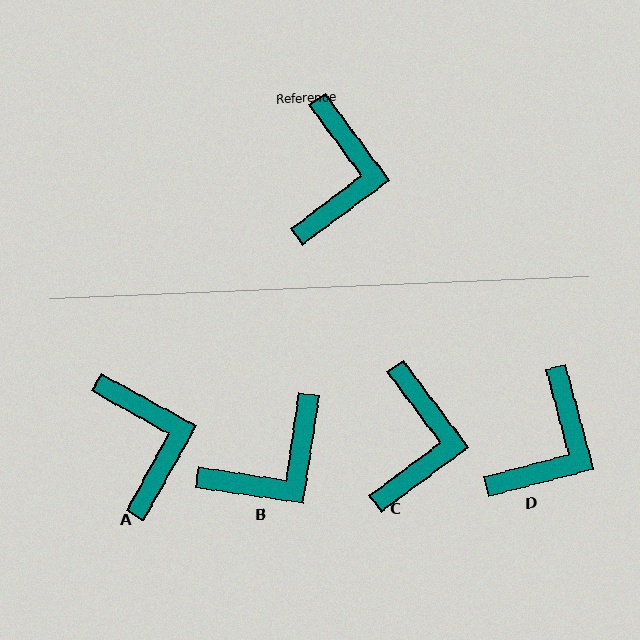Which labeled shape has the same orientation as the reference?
C.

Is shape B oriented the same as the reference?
No, it is off by about 45 degrees.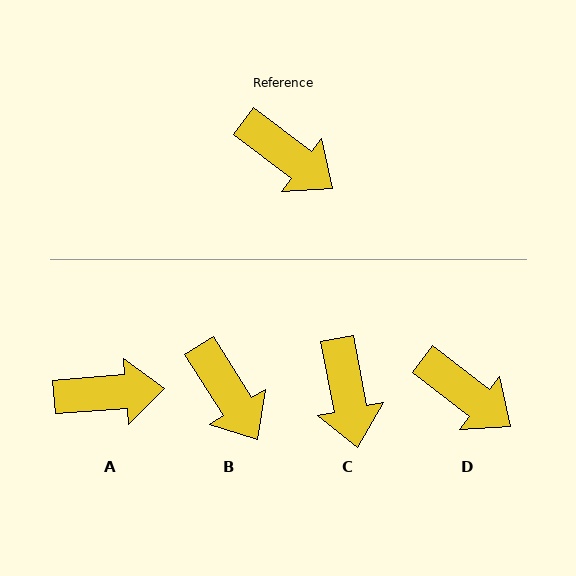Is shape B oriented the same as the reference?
No, it is off by about 21 degrees.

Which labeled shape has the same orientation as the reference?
D.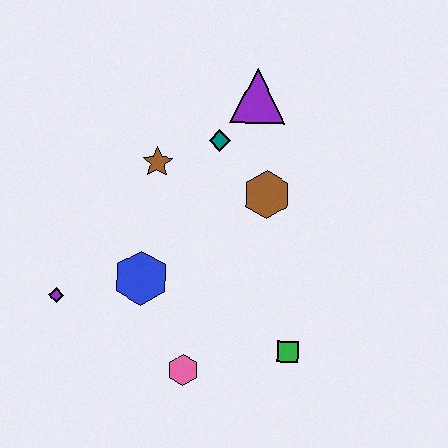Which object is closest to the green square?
The pink hexagon is closest to the green square.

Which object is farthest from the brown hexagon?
The purple diamond is farthest from the brown hexagon.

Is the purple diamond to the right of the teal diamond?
No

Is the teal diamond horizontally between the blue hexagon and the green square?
Yes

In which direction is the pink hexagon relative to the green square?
The pink hexagon is to the left of the green square.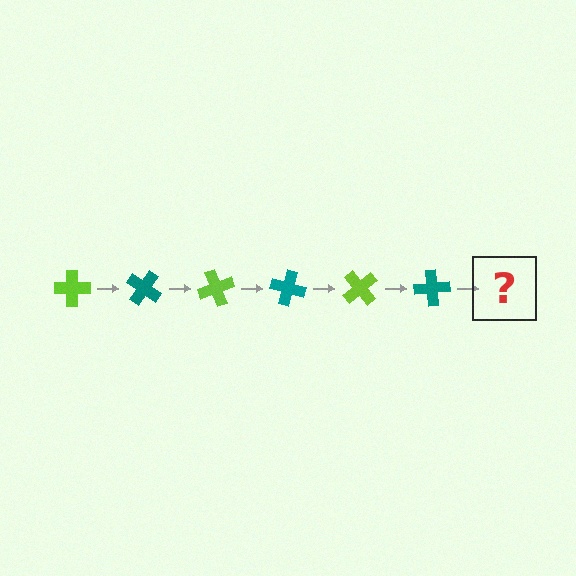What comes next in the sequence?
The next element should be a lime cross, rotated 210 degrees from the start.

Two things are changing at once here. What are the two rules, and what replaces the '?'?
The two rules are that it rotates 35 degrees each step and the color cycles through lime and teal. The '?' should be a lime cross, rotated 210 degrees from the start.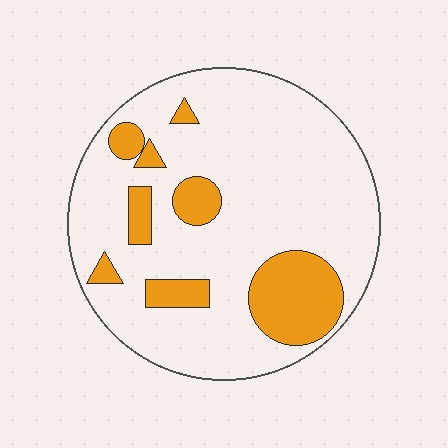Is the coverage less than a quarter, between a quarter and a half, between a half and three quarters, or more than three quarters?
Less than a quarter.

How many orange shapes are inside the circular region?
8.